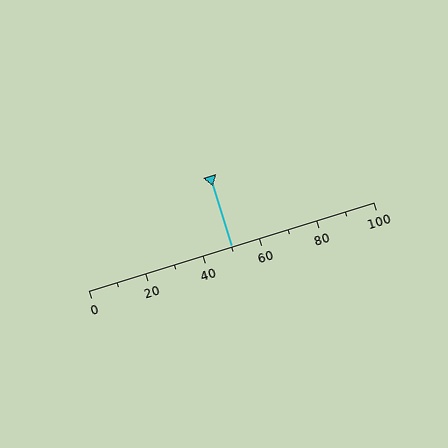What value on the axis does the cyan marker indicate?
The marker indicates approximately 50.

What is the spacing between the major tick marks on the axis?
The major ticks are spaced 20 apart.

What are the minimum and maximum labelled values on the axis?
The axis runs from 0 to 100.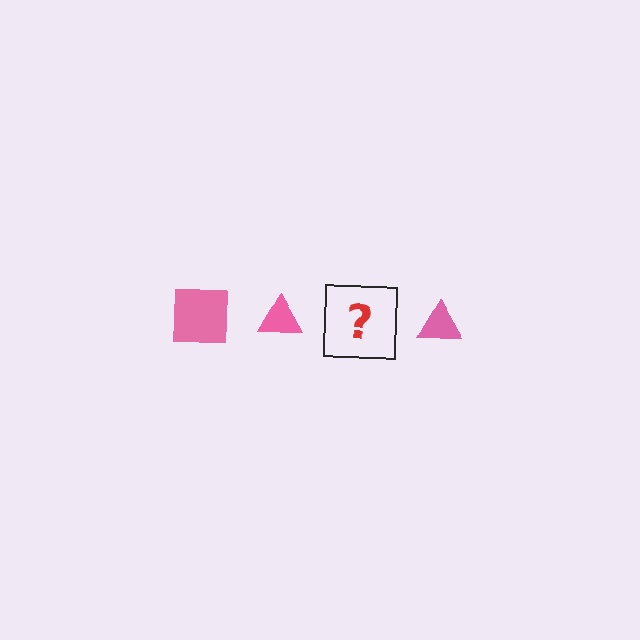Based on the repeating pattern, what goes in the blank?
The blank should be a pink square.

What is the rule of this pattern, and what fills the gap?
The rule is that the pattern cycles through square, triangle shapes in pink. The gap should be filled with a pink square.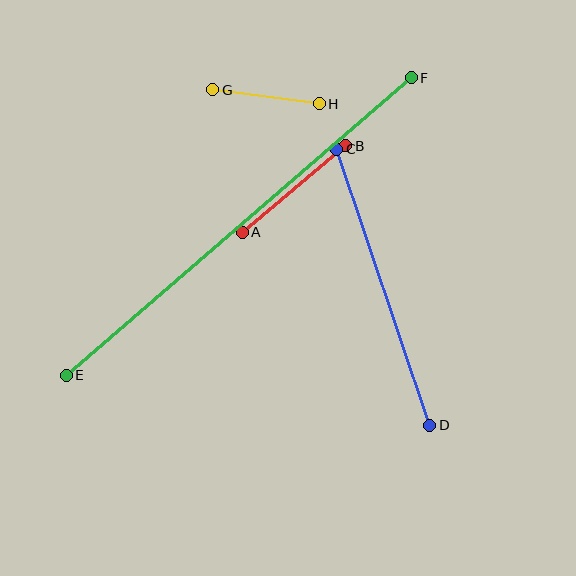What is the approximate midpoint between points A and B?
The midpoint is at approximately (294, 189) pixels.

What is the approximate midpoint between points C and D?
The midpoint is at approximately (383, 287) pixels.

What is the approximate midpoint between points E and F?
The midpoint is at approximately (239, 227) pixels.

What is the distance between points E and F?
The distance is approximately 456 pixels.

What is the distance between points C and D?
The distance is approximately 291 pixels.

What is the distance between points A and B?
The distance is approximately 135 pixels.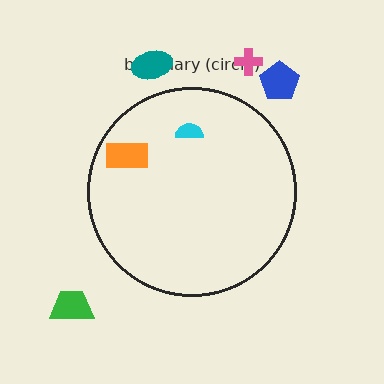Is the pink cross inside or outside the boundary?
Outside.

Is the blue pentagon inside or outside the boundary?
Outside.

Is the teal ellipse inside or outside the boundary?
Outside.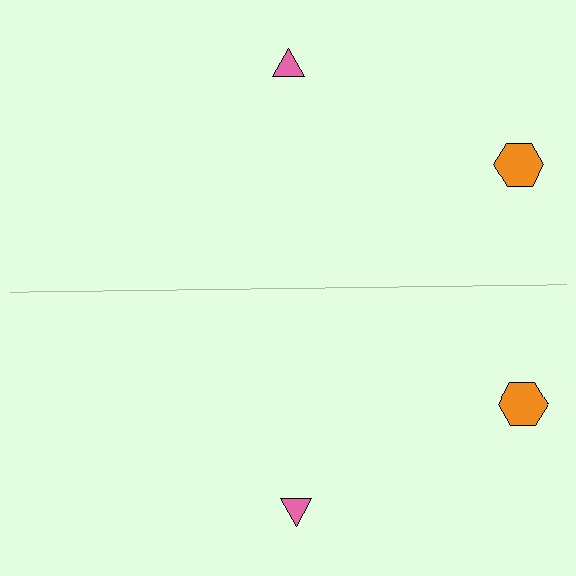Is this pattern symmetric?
Yes, this pattern has bilateral (reflection) symmetry.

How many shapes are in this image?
There are 4 shapes in this image.